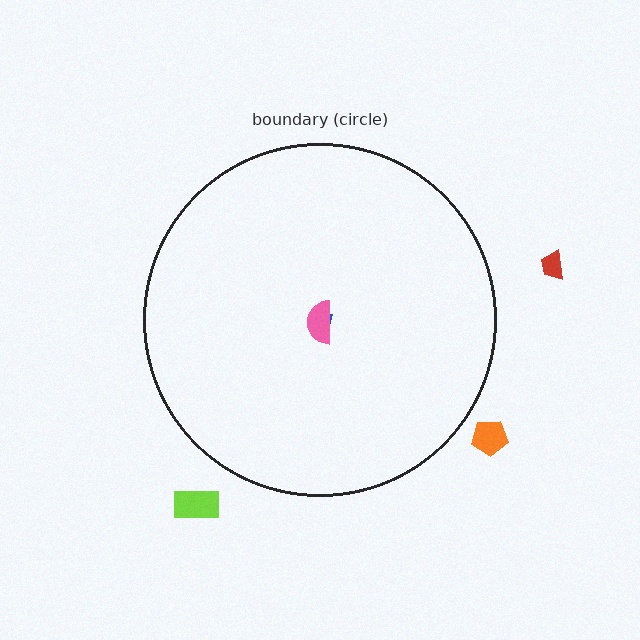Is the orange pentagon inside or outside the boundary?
Outside.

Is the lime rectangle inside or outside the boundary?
Outside.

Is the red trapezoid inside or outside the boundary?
Outside.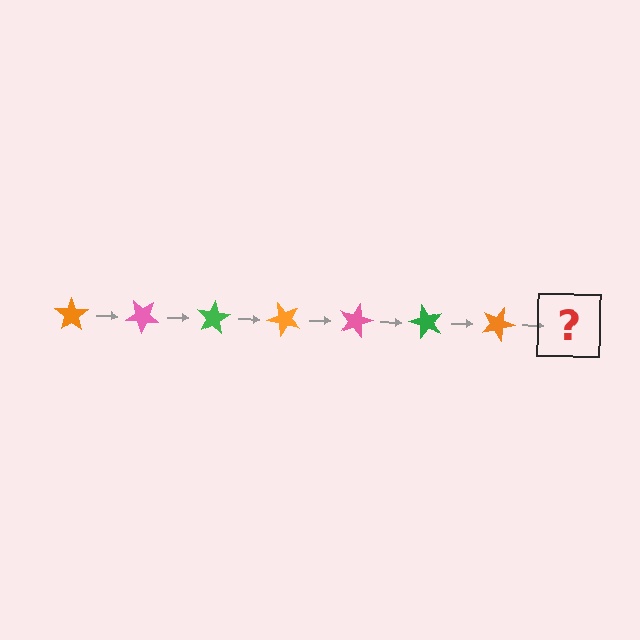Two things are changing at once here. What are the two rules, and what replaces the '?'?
The two rules are that it rotates 40 degrees each step and the color cycles through orange, pink, and green. The '?' should be a pink star, rotated 280 degrees from the start.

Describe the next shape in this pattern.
It should be a pink star, rotated 280 degrees from the start.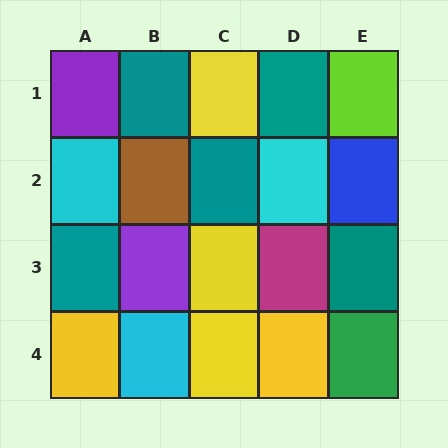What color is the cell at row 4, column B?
Cyan.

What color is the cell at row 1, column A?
Purple.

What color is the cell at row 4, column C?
Yellow.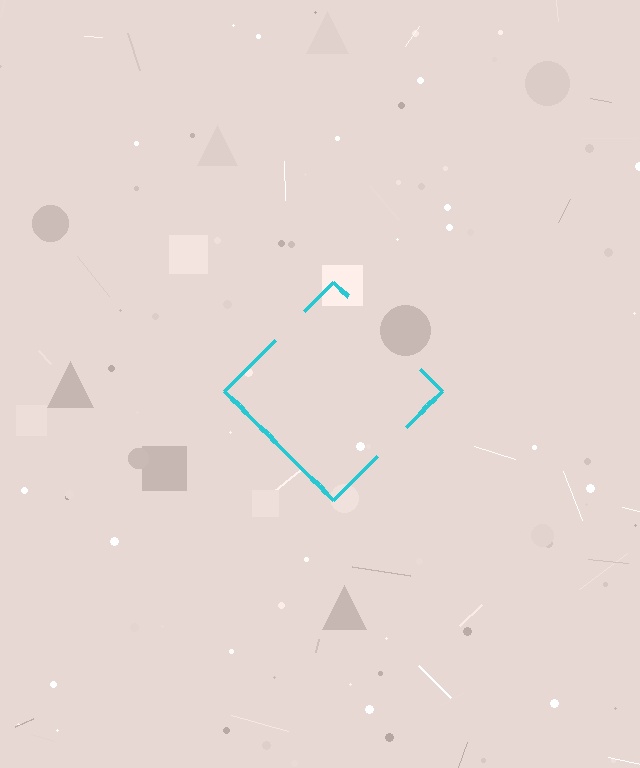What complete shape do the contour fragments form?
The contour fragments form a diamond.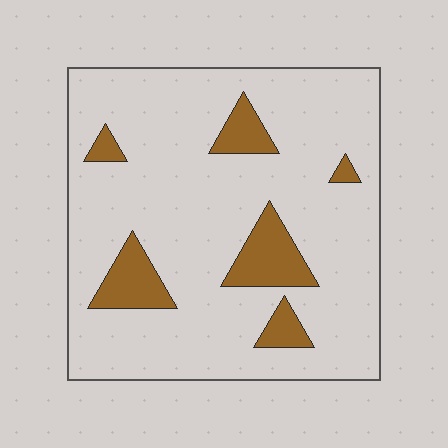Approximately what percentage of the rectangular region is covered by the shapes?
Approximately 15%.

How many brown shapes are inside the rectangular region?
6.